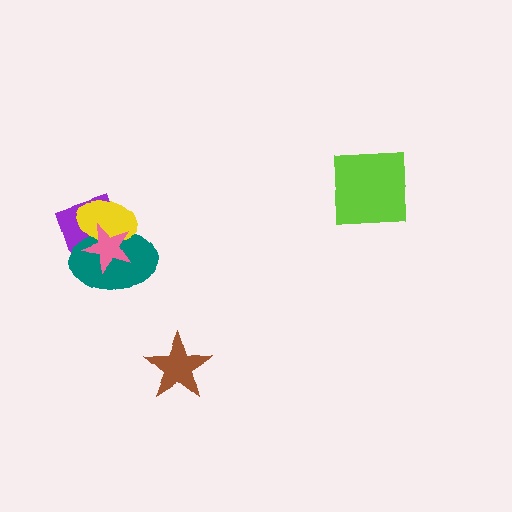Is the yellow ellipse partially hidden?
Yes, it is partially covered by another shape.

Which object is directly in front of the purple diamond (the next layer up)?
The teal ellipse is directly in front of the purple diamond.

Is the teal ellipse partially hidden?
Yes, it is partially covered by another shape.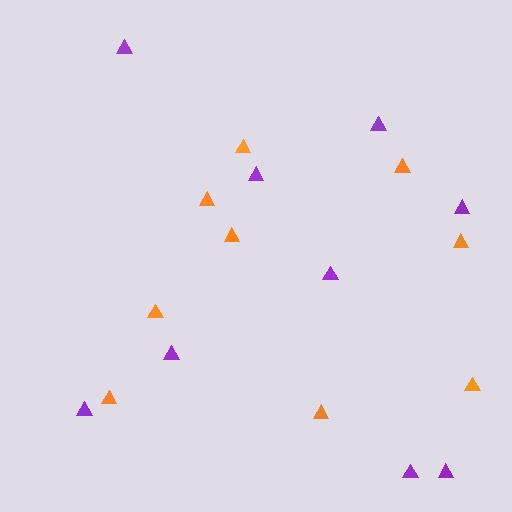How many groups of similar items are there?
There are 2 groups: one group of purple triangles (9) and one group of orange triangles (9).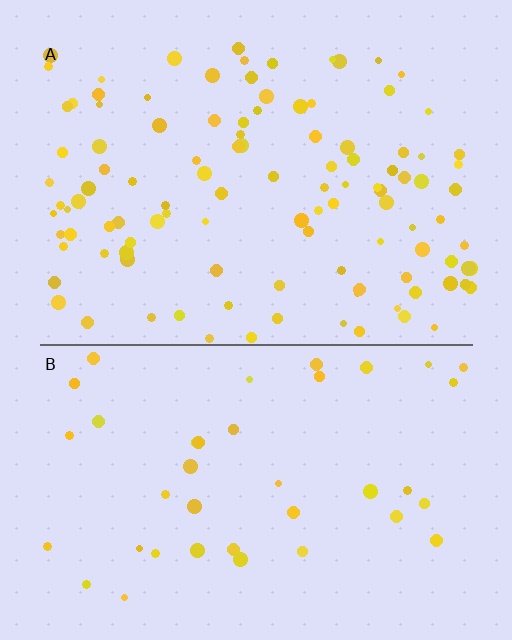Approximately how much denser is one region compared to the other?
Approximately 2.8× — region A over region B.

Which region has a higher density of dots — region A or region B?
A (the top).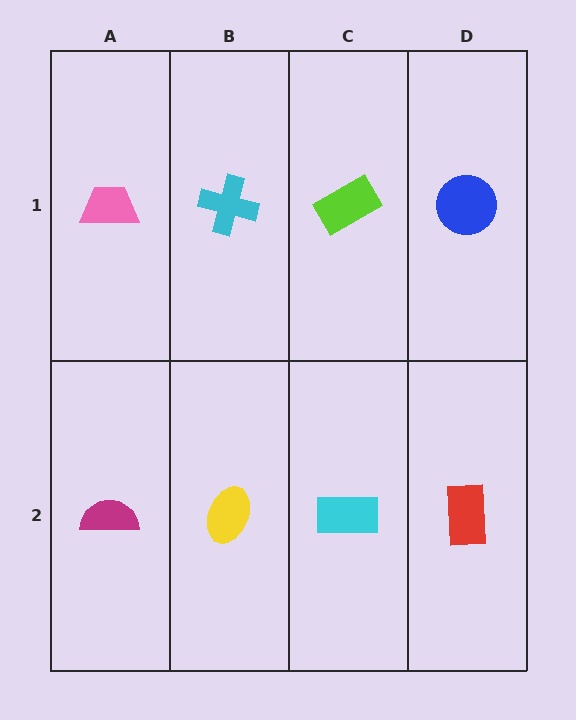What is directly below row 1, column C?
A cyan rectangle.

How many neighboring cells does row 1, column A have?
2.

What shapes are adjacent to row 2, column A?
A pink trapezoid (row 1, column A), a yellow ellipse (row 2, column B).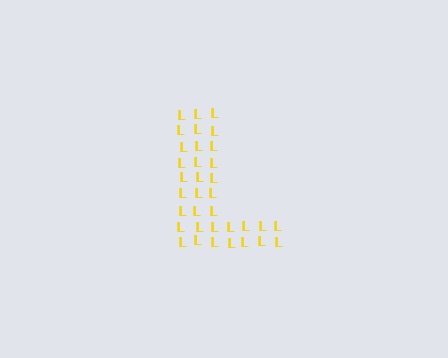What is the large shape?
The large shape is the letter L.